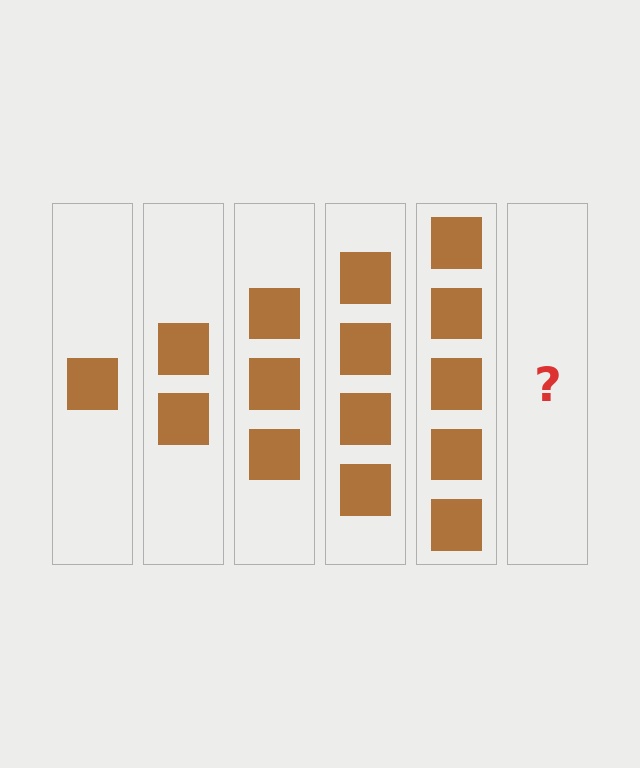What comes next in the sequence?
The next element should be 6 squares.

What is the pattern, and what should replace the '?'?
The pattern is that each step adds one more square. The '?' should be 6 squares.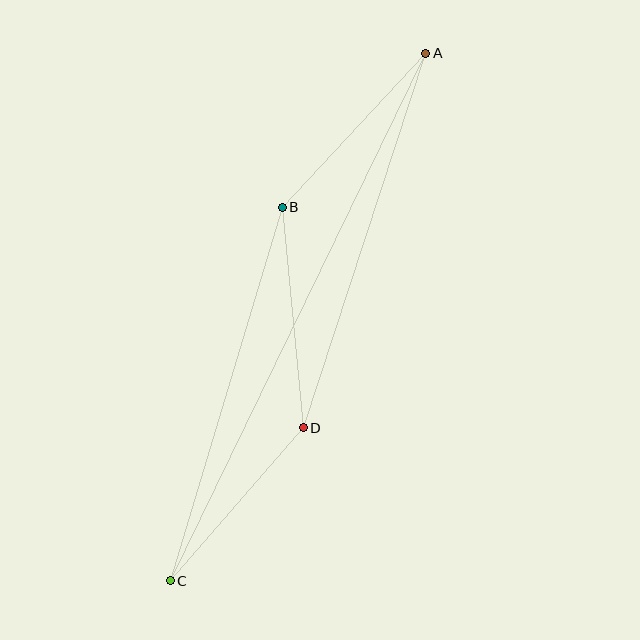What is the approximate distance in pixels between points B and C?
The distance between B and C is approximately 390 pixels.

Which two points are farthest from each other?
Points A and C are farthest from each other.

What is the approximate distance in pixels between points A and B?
The distance between A and B is approximately 211 pixels.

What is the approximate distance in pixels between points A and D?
The distance between A and D is approximately 394 pixels.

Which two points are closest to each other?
Points C and D are closest to each other.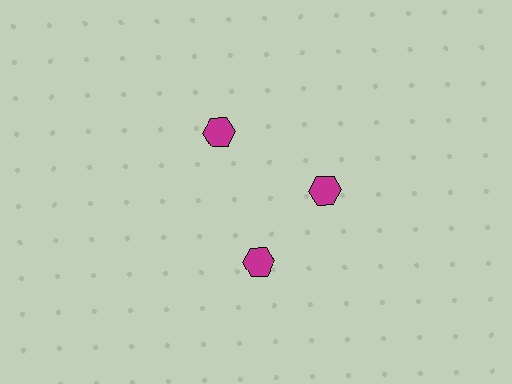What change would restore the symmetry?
The symmetry would be restored by rotating it back into even spacing with its neighbors so that all 3 hexagons sit at equal angles and equal distance from the center.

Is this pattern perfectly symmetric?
No. The 3 magenta hexagons are arranged in a ring, but one element near the 7 o'clock position is rotated out of alignment along the ring, breaking the 3-fold rotational symmetry.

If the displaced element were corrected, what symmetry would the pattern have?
It would have 3-fold rotational symmetry — the pattern would map onto itself every 120 degrees.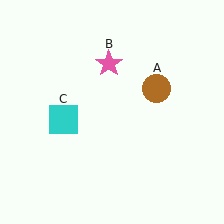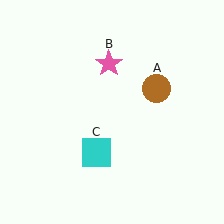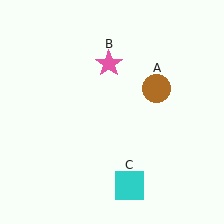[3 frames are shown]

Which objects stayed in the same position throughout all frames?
Brown circle (object A) and pink star (object B) remained stationary.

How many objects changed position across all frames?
1 object changed position: cyan square (object C).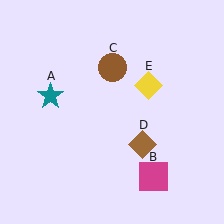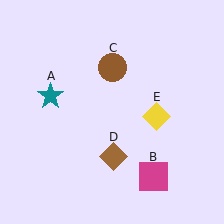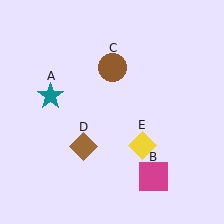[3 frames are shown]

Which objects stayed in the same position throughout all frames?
Teal star (object A) and magenta square (object B) and brown circle (object C) remained stationary.